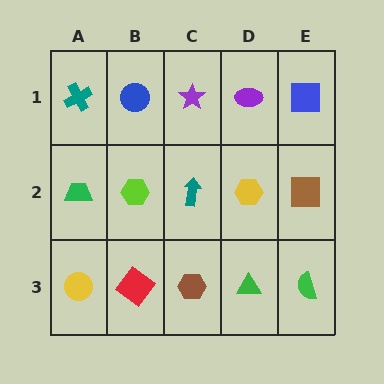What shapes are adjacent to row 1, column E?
A brown square (row 2, column E), a purple ellipse (row 1, column D).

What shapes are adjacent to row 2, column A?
A teal cross (row 1, column A), a yellow circle (row 3, column A), a lime hexagon (row 2, column B).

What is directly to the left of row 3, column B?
A yellow circle.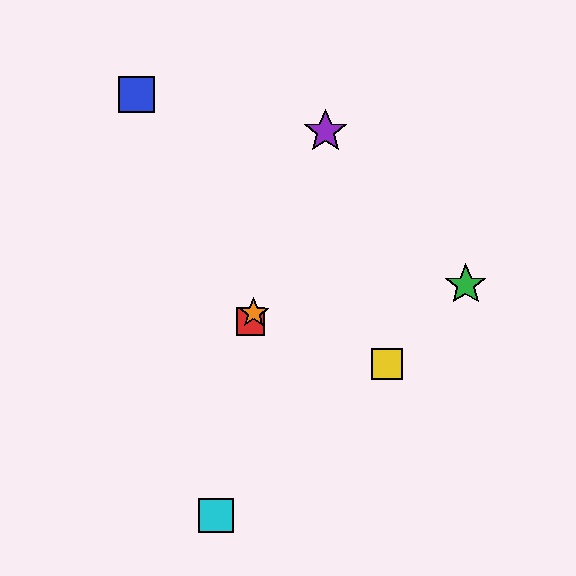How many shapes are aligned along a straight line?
3 shapes (the red square, the purple star, the orange star) are aligned along a straight line.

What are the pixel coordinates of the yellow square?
The yellow square is at (387, 364).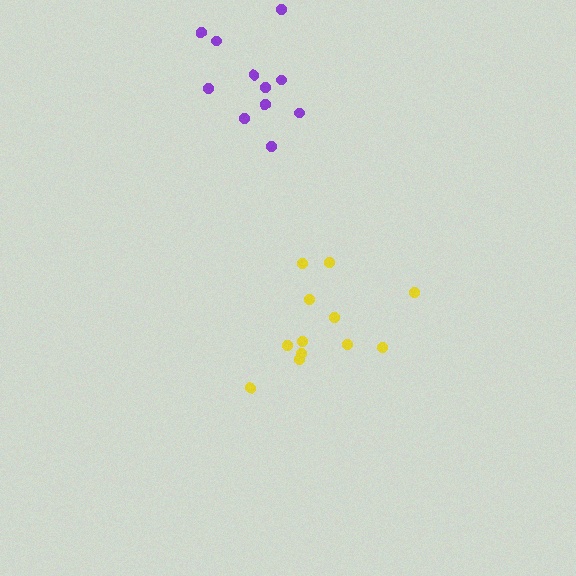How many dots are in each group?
Group 1: 11 dots, Group 2: 12 dots (23 total).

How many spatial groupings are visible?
There are 2 spatial groupings.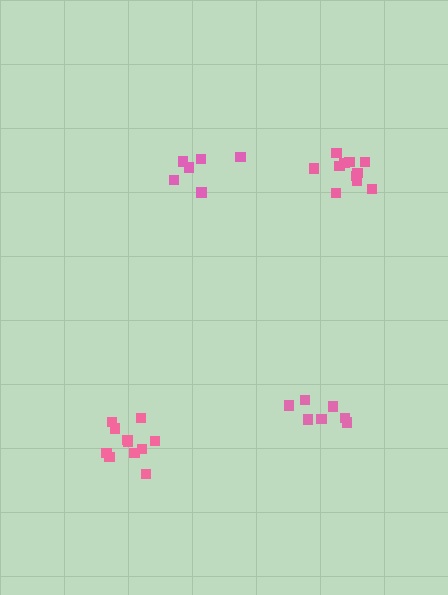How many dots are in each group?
Group 1: 6 dots, Group 2: 7 dots, Group 3: 11 dots, Group 4: 11 dots (35 total).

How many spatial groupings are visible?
There are 4 spatial groupings.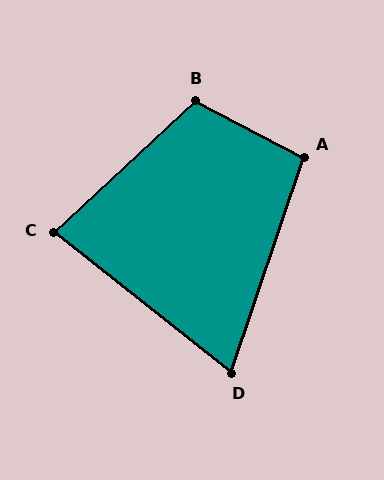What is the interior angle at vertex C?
Approximately 81 degrees (acute).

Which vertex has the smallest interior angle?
D, at approximately 70 degrees.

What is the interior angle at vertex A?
Approximately 99 degrees (obtuse).